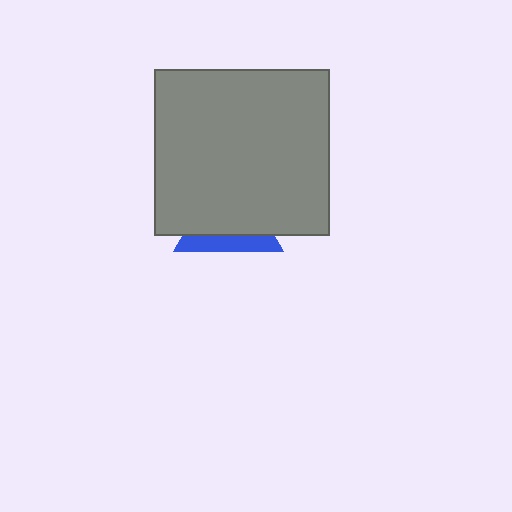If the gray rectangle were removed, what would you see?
You would see the complete blue triangle.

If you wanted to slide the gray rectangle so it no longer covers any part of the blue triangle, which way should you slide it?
Slide it up — that is the most direct way to separate the two shapes.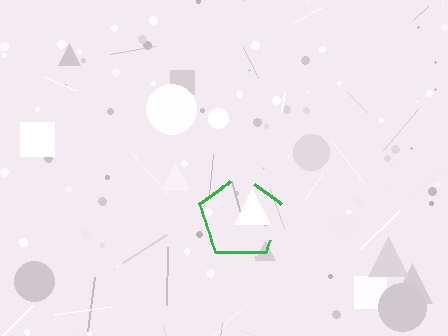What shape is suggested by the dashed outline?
The dashed outline suggests a pentagon.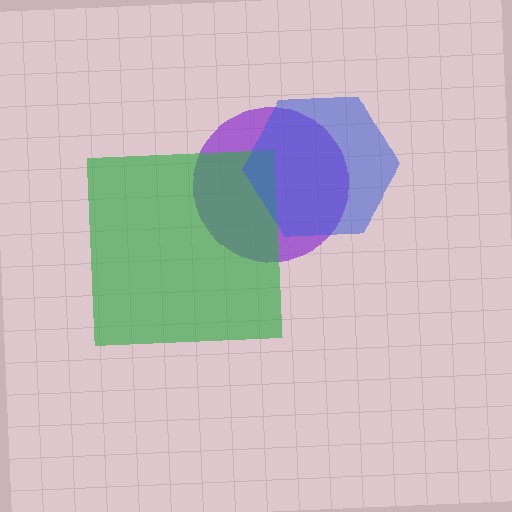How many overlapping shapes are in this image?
There are 3 overlapping shapes in the image.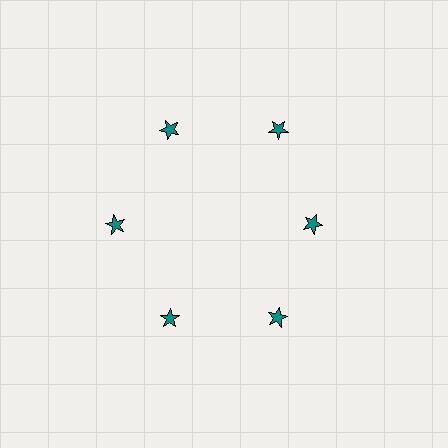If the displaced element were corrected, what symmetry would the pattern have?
It would have 6-fold rotational symmetry — the pattern would map onto itself every 60 degrees.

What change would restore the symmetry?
The symmetry would be restored by moving it outward, back onto the ring so that all 6 stars sit at equal angles and equal distance from the center.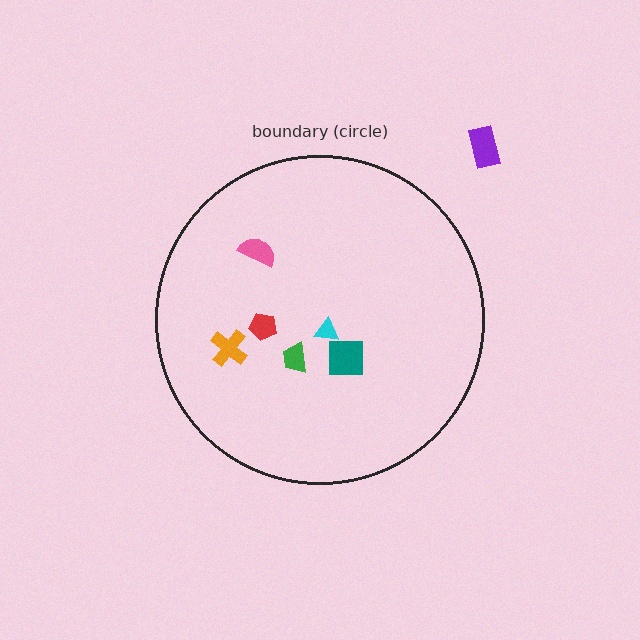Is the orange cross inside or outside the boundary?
Inside.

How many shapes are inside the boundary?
6 inside, 1 outside.